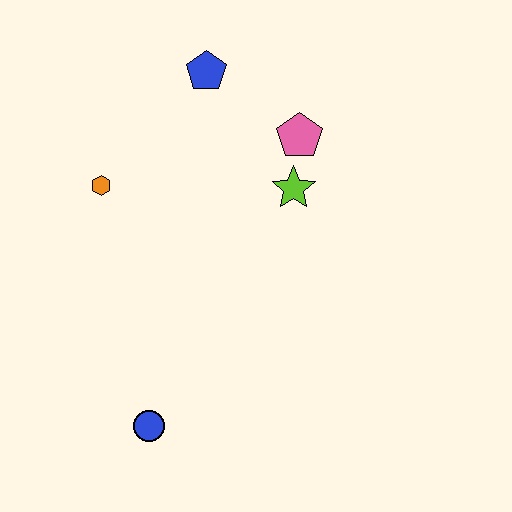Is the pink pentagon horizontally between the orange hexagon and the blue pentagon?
No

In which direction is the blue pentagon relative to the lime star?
The blue pentagon is above the lime star.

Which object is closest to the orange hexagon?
The blue pentagon is closest to the orange hexagon.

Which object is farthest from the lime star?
The blue circle is farthest from the lime star.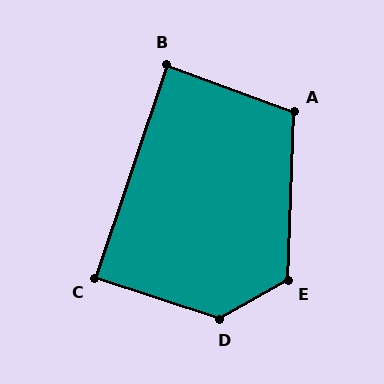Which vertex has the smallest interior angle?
B, at approximately 88 degrees.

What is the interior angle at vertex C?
Approximately 90 degrees (approximately right).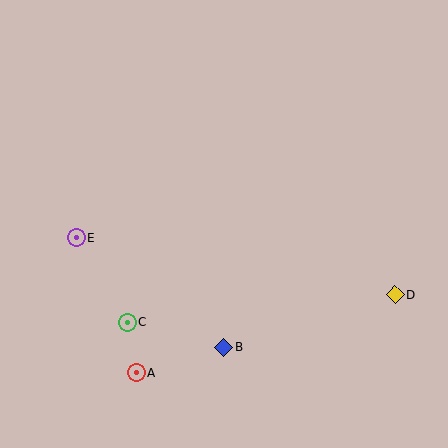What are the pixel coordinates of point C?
Point C is at (127, 322).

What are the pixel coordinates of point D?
Point D is at (395, 295).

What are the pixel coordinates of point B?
Point B is at (224, 347).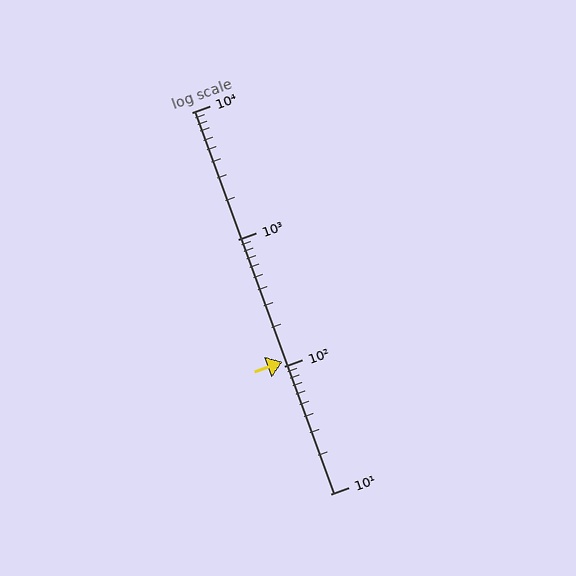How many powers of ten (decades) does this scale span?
The scale spans 3 decades, from 10 to 10000.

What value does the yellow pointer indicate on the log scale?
The pointer indicates approximately 110.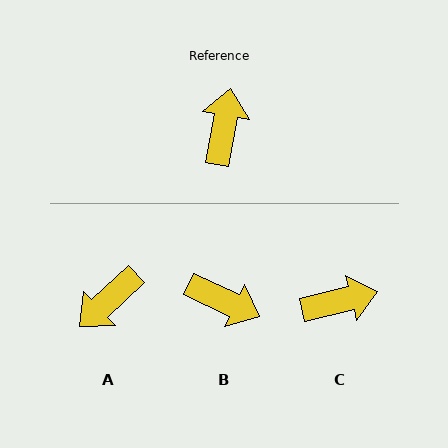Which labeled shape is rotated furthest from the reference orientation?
A, about 142 degrees away.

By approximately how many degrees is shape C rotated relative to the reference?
Approximately 67 degrees clockwise.